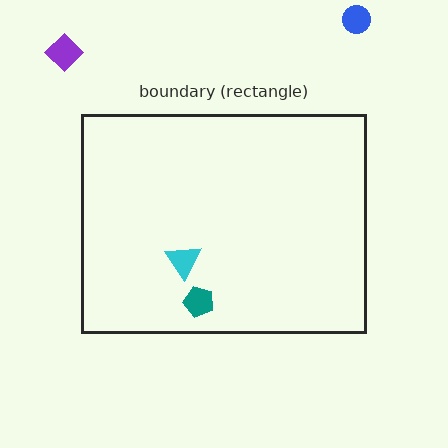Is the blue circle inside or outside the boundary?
Outside.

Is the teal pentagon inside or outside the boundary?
Inside.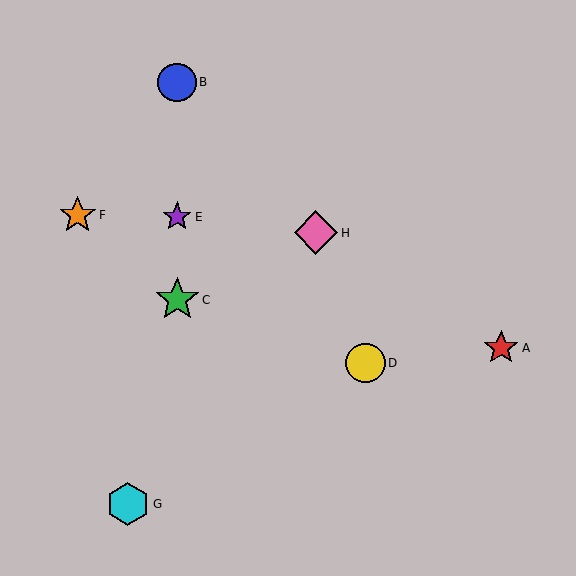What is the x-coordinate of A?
Object A is at x≈501.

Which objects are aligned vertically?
Objects B, C, E are aligned vertically.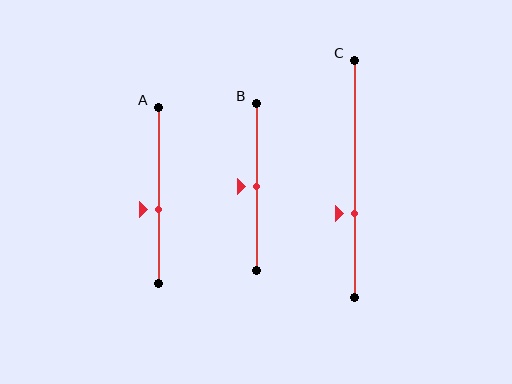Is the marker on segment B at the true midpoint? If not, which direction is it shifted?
Yes, the marker on segment B is at the true midpoint.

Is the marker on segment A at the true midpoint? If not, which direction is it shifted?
No, the marker on segment A is shifted downward by about 8% of the segment length.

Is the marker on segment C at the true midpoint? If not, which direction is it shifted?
No, the marker on segment C is shifted downward by about 15% of the segment length.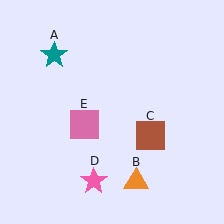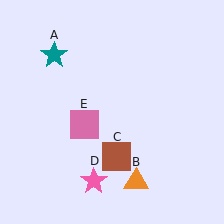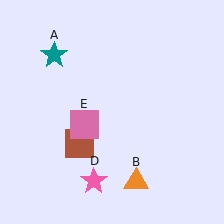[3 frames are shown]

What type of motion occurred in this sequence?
The brown square (object C) rotated clockwise around the center of the scene.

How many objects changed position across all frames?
1 object changed position: brown square (object C).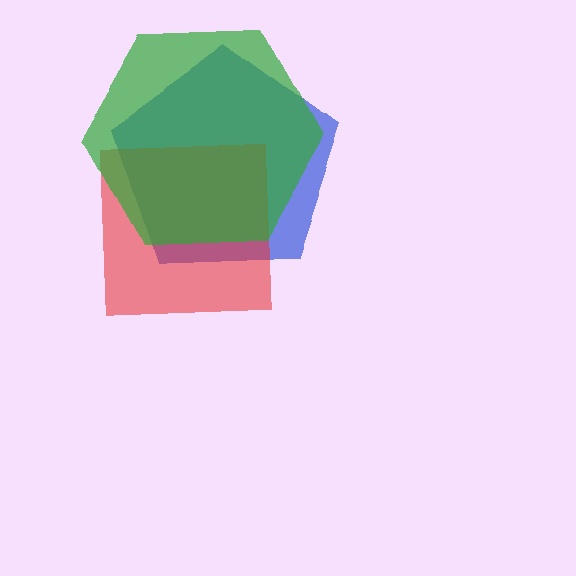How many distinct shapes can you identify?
There are 3 distinct shapes: a blue pentagon, a red square, a green hexagon.